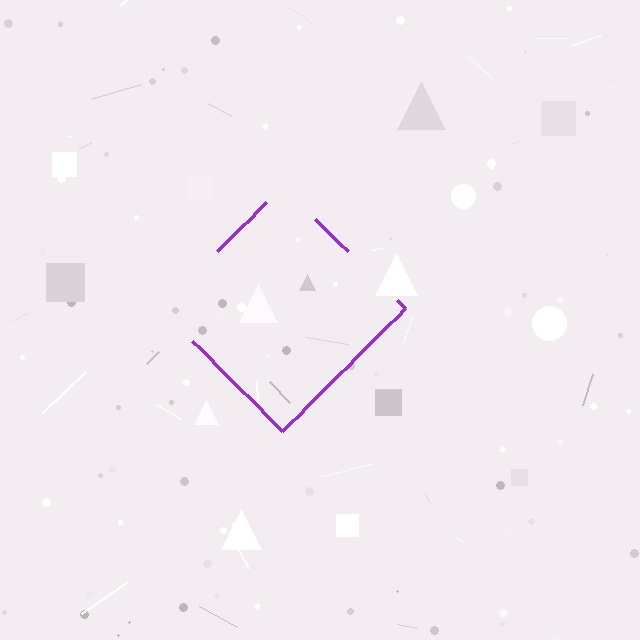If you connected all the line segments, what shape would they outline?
They would outline a diamond.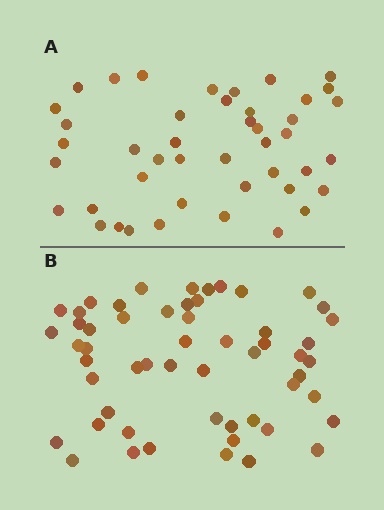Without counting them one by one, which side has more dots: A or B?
Region B (the bottom region) has more dots.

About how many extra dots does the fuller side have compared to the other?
Region B has roughly 12 or so more dots than region A.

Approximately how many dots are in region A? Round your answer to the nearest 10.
About 40 dots. (The exact count is 44, which rounds to 40.)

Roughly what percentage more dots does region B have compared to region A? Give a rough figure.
About 25% more.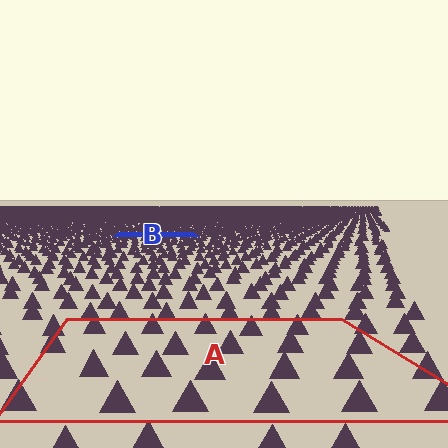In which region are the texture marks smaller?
The texture marks are smaller in region B, because it is farther away.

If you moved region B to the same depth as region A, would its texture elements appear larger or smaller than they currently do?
They would appear larger. At a closer depth, the same texture elements are projected at a bigger on-screen size.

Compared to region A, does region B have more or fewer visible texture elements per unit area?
Region B has more texture elements per unit area — they are packed more densely because it is farther away.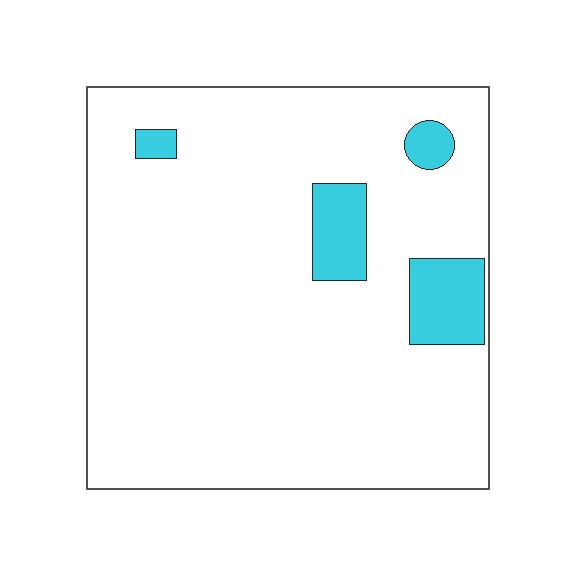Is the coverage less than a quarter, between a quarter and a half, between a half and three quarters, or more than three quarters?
Less than a quarter.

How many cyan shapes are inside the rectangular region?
4.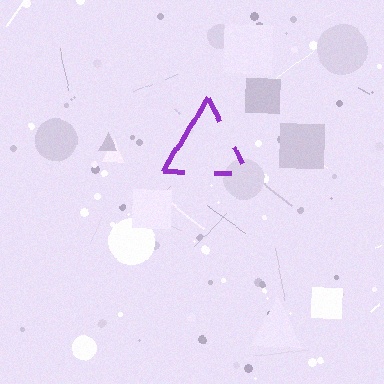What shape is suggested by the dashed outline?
The dashed outline suggests a triangle.